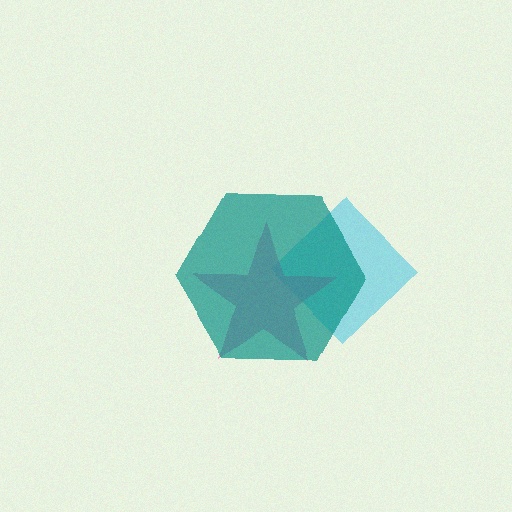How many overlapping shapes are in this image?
There are 3 overlapping shapes in the image.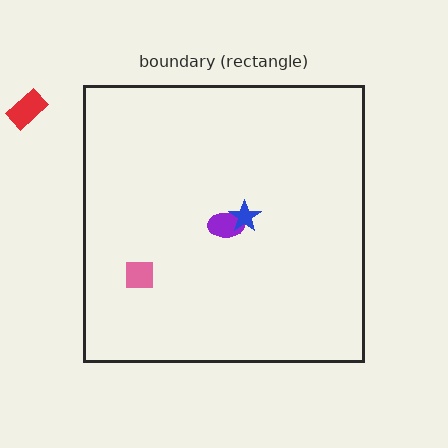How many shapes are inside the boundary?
3 inside, 1 outside.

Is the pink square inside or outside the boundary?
Inside.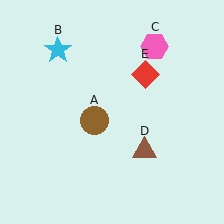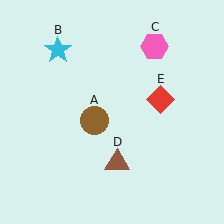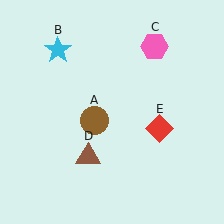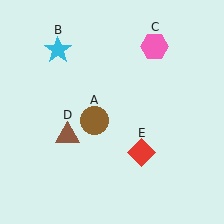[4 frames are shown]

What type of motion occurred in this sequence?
The brown triangle (object D), red diamond (object E) rotated clockwise around the center of the scene.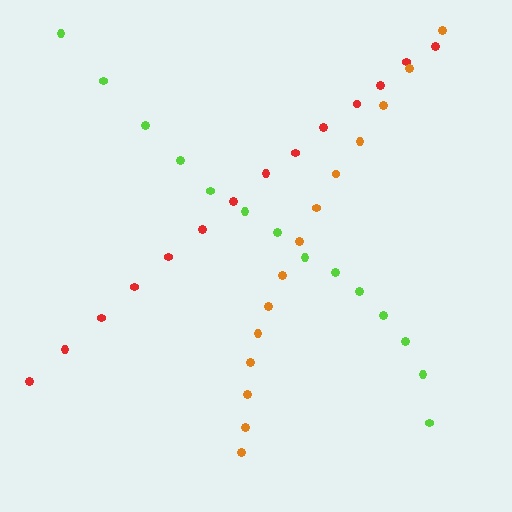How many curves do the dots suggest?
There are 3 distinct paths.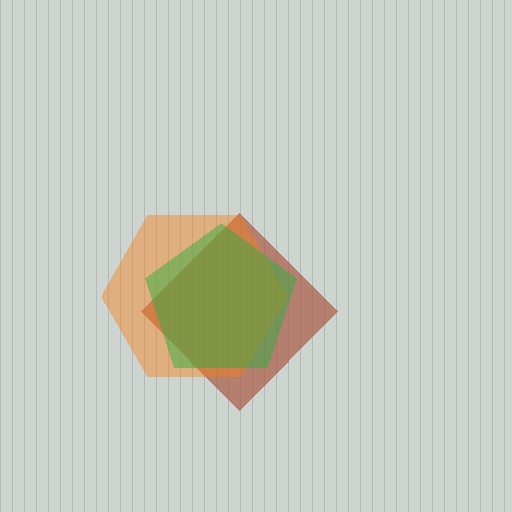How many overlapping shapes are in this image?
There are 3 overlapping shapes in the image.